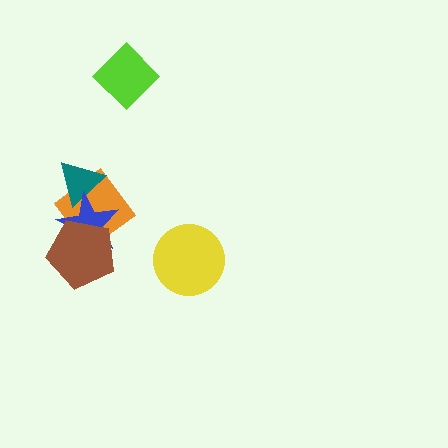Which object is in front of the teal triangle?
The blue star is in front of the teal triangle.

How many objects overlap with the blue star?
3 objects overlap with the blue star.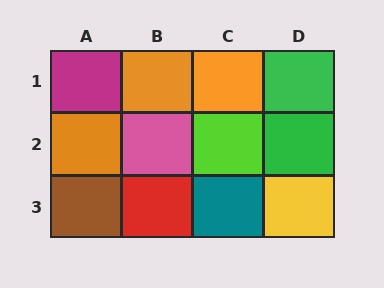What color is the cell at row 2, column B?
Pink.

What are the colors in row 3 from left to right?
Brown, red, teal, yellow.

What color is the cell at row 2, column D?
Green.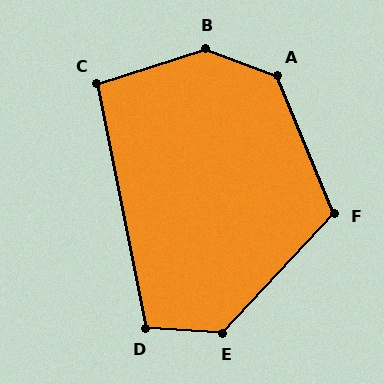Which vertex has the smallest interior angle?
C, at approximately 97 degrees.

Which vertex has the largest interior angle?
B, at approximately 141 degrees.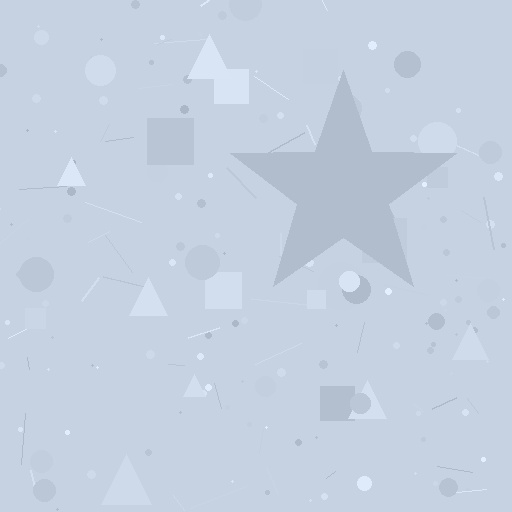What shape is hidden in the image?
A star is hidden in the image.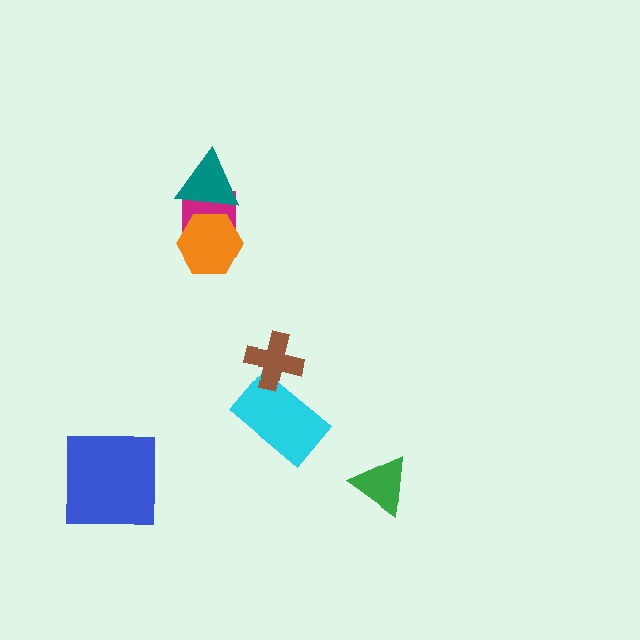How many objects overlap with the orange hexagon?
2 objects overlap with the orange hexagon.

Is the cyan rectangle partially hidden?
Yes, it is partially covered by another shape.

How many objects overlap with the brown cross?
1 object overlaps with the brown cross.